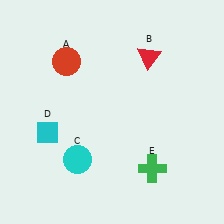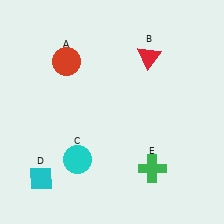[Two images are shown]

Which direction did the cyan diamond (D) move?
The cyan diamond (D) moved down.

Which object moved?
The cyan diamond (D) moved down.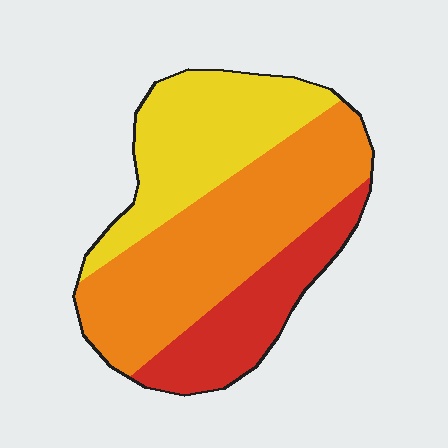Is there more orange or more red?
Orange.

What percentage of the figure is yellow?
Yellow covers about 30% of the figure.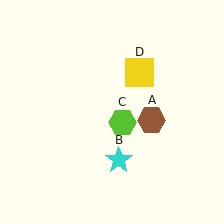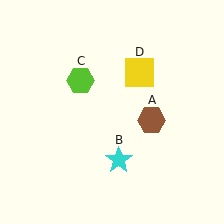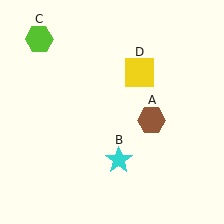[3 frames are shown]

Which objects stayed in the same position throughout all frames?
Brown hexagon (object A) and cyan star (object B) and yellow square (object D) remained stationary.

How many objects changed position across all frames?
1 object changed position: lime hexagon (object C).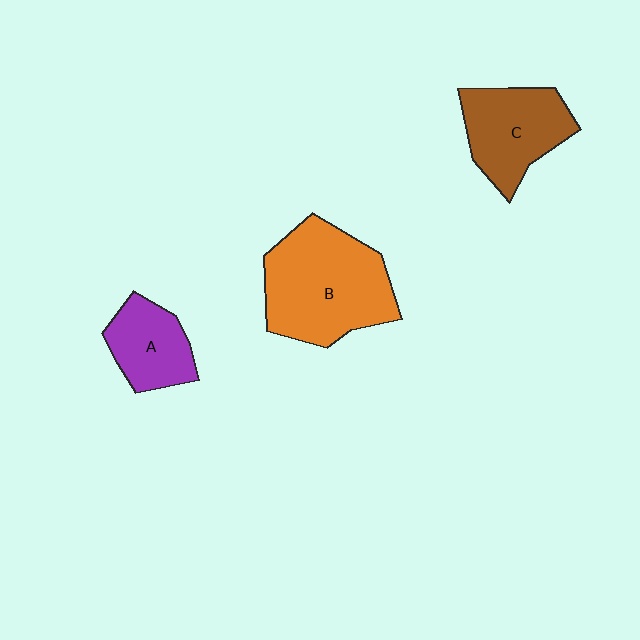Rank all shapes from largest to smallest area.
From largest to smallest: B (orange), C (brown), A (purple).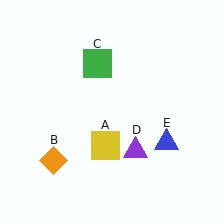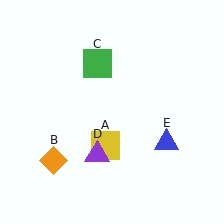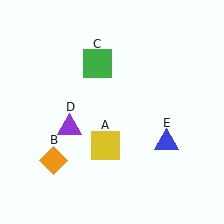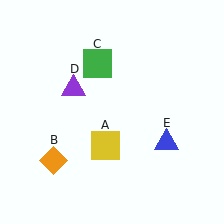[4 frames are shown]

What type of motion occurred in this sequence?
The purple triangle (object D) rotated clockwise around the center of the scene.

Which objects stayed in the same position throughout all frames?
Yellow square (object A) and orange diamond (object B) and green square (object C) and blue triangle (object E) remained stationary.